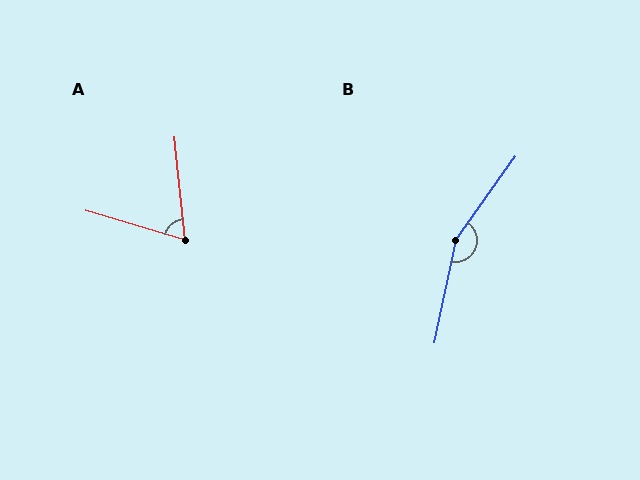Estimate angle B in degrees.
Approximately 156 degrees.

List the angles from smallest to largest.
A (68°), B (156°).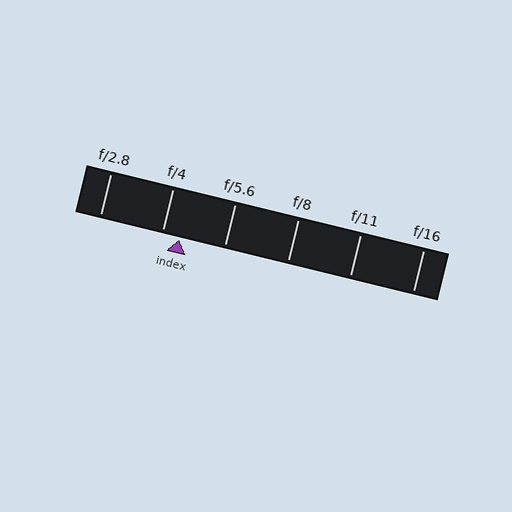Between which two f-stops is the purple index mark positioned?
The index mark is between f/4 and f/5.6.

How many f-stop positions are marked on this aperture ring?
There are 6 f-stop positions marked.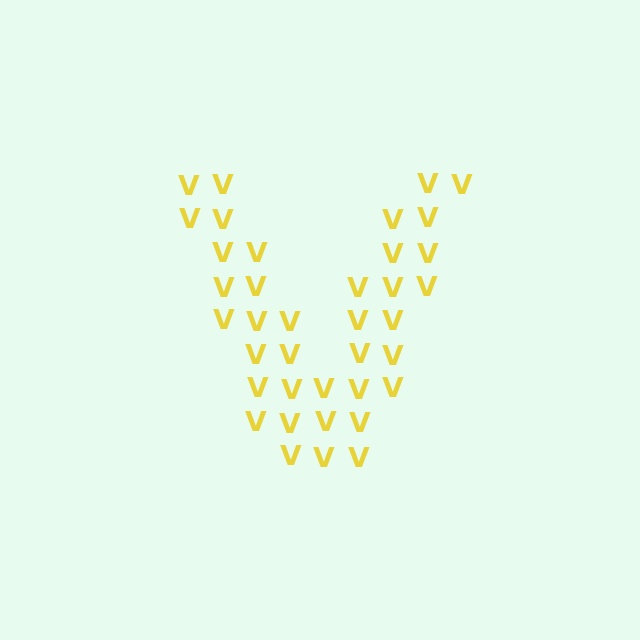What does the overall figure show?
The overall figure shows the letter V.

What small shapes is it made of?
It is made of small letter V's.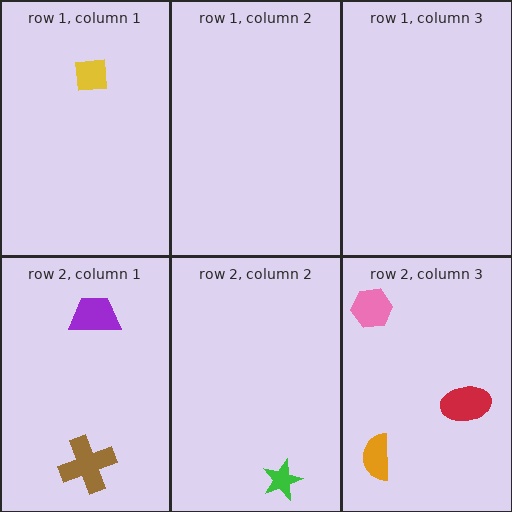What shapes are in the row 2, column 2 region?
The green star.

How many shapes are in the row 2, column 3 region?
3.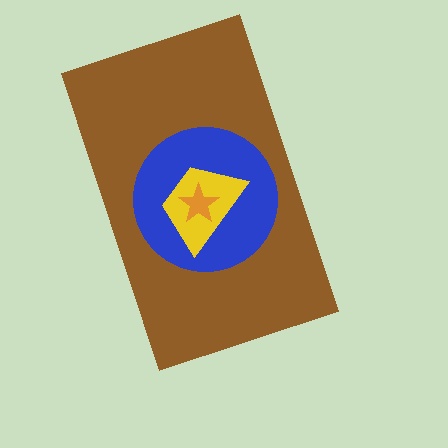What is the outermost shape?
The brown rectangle.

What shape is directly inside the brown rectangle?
The blue circle.